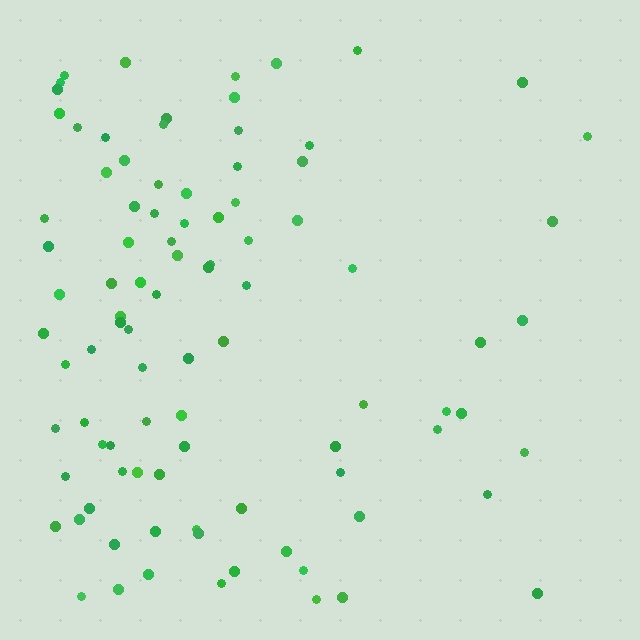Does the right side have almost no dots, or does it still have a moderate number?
Still a moderate number, just noticeably fewer than the left.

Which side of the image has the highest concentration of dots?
The left.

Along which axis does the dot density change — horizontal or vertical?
Horizontal.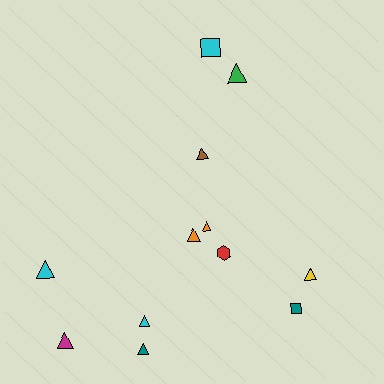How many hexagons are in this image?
There is 1 hexagon.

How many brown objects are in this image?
There is 1 brown object.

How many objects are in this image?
There are 12 objects.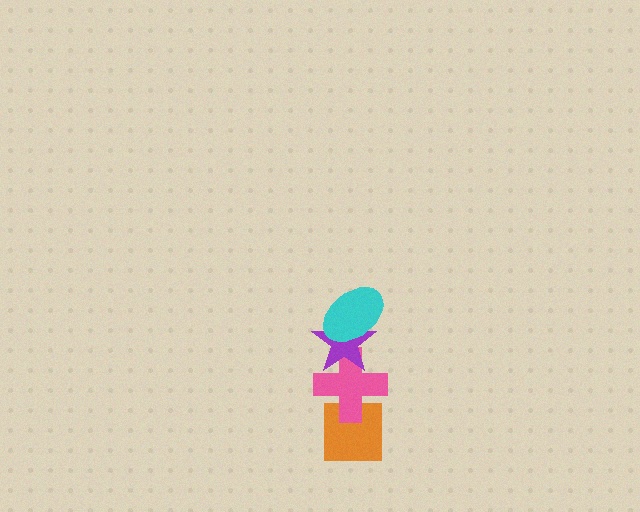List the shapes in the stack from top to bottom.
From top to bottom: the cyan ellipse, the purple star, the pink cross, the orange square.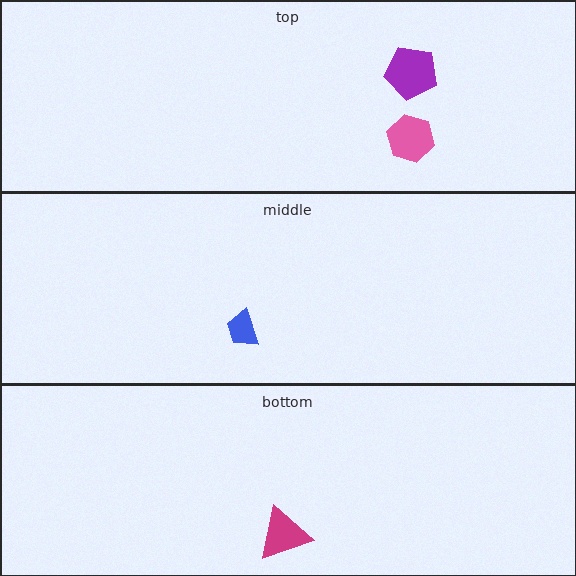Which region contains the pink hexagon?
The top region.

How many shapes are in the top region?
2.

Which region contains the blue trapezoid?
The middle region.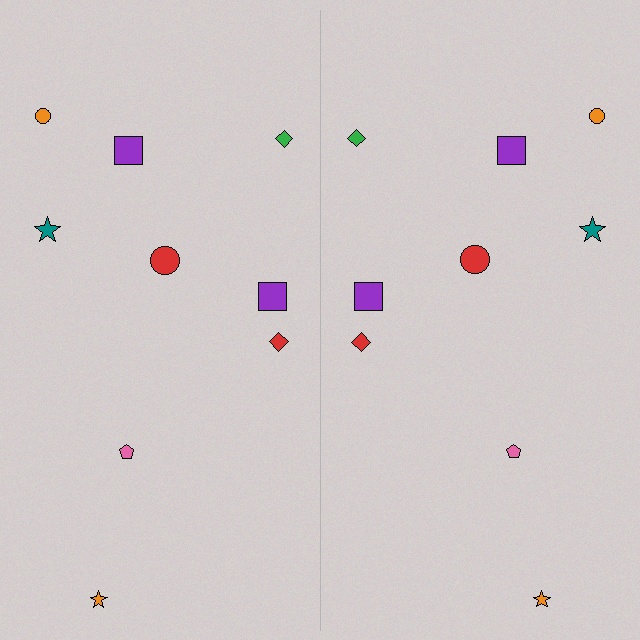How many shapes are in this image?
There are 18 shapes in this image.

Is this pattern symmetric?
Yes, this pattern has bilateral (reflection) symmetry.